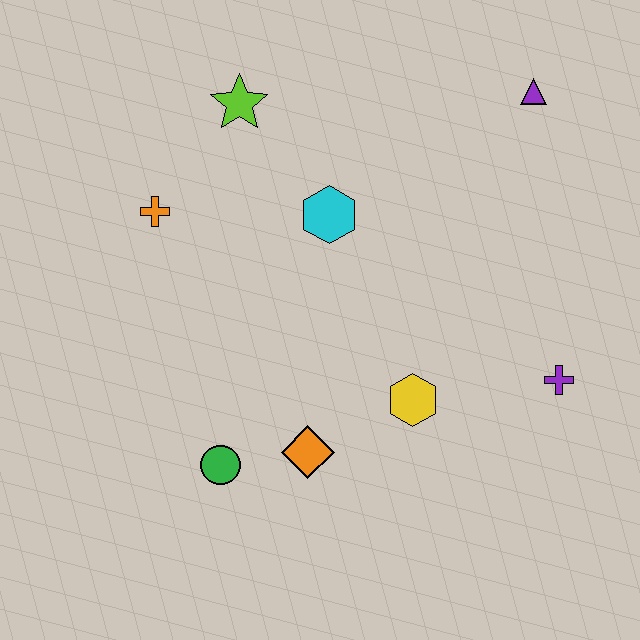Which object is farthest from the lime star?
The purple cross is farthest from the lime star.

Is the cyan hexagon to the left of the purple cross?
Yes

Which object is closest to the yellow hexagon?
The orange diamond is closest to the yellow hexagon.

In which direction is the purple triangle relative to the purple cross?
The purple triangle is above the purple cross.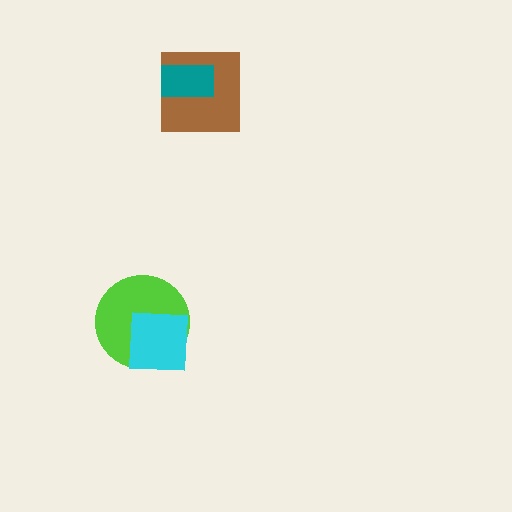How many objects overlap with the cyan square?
1 object overlaps with the cyan square.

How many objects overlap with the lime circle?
1 object overlaps with the lime circle.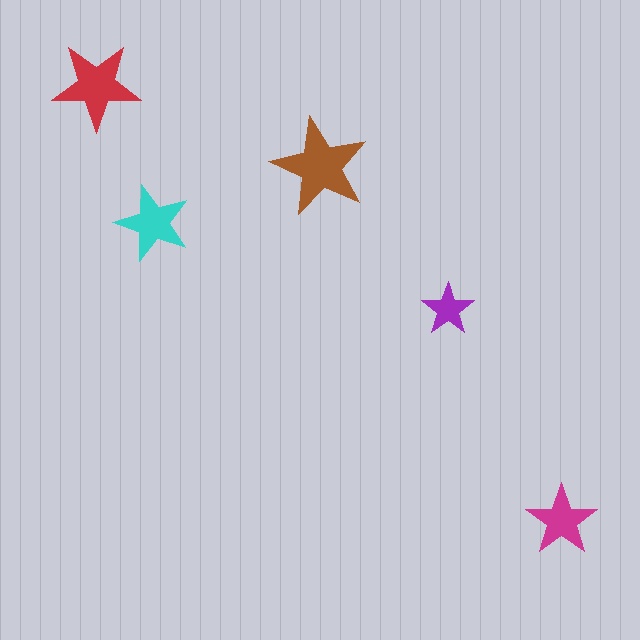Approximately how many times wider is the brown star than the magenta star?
About 1.5 times wider.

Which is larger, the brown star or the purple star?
The brown one.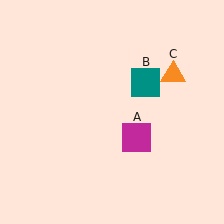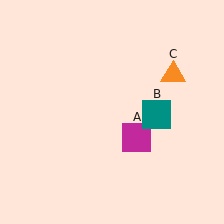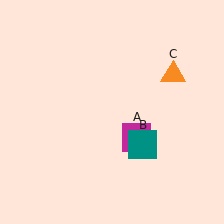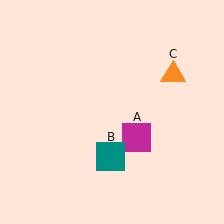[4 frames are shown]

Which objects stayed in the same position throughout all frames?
Magenta square (object A) and orange triangle (object C) remained stationary.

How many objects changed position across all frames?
1 object changed position: teal square (object B).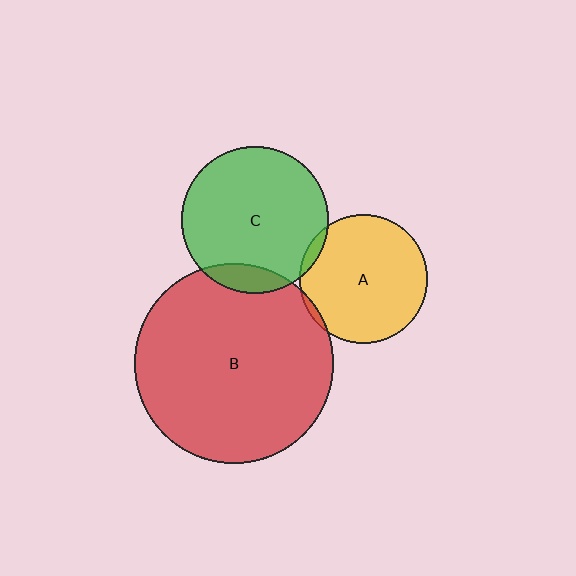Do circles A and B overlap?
Yes.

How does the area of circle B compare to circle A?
Approximately 2.4 times.